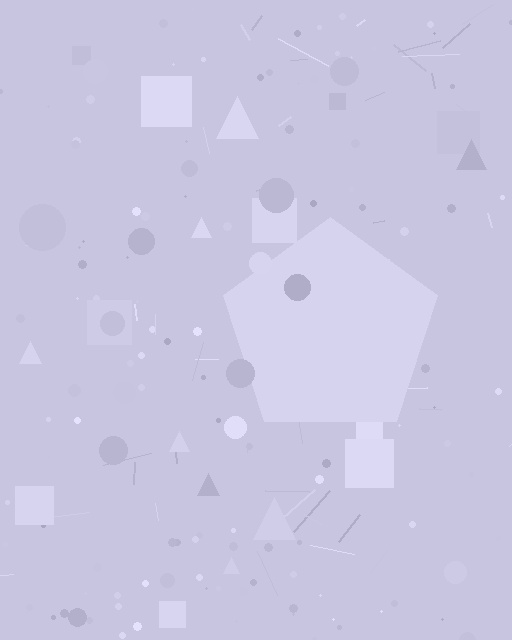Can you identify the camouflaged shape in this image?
The camouflaged shape is a pentagon.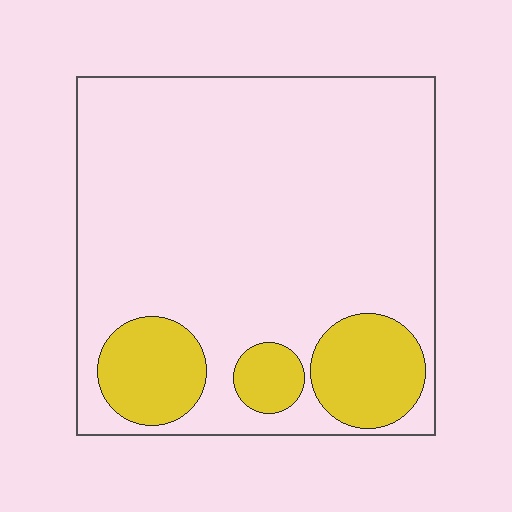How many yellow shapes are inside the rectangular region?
3.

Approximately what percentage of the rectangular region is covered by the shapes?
Approximately 20%.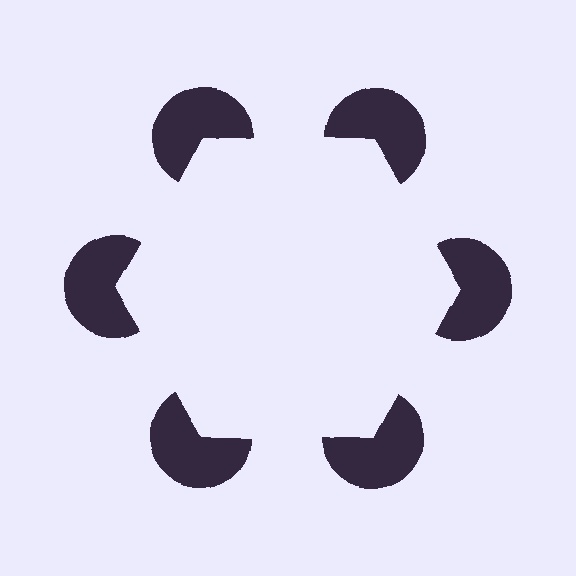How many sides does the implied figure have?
6 sides.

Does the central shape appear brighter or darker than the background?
It typically appears slightly brighter than the background, even though no actual brightness change is drawn.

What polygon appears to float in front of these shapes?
An illusory hexagon — its edges are inferred from the aligned wedge cuts in the pac-man discs, not physically drawn.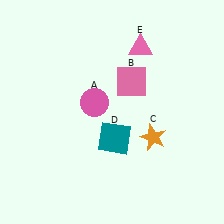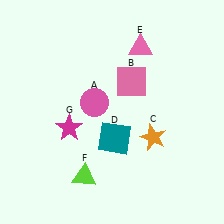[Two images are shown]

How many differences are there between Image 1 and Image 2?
There are 2 differences between the two images.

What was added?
A lime triangle (F), a magenta star (G) were added in Image 2.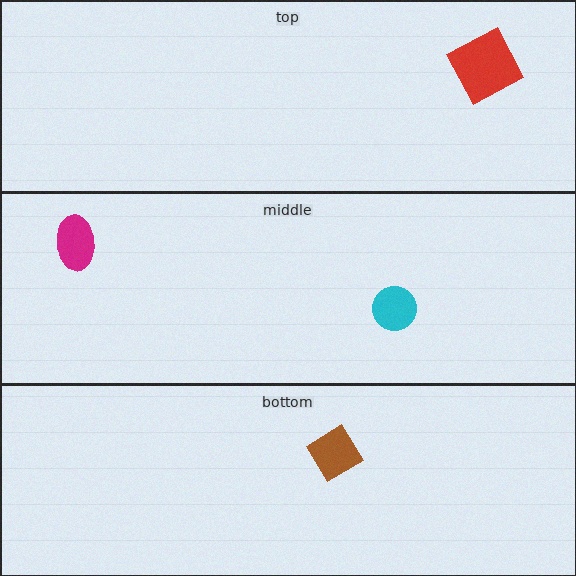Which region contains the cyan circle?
The middle region.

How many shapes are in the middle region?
2.